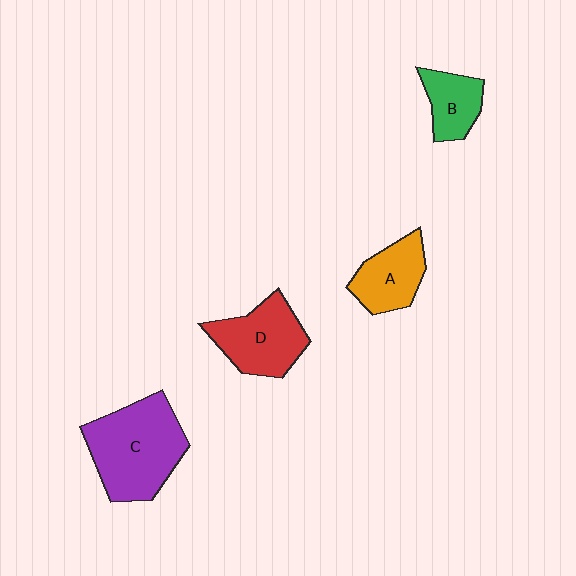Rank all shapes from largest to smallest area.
From largest to smallest: C (purple), D (red), A (orange), B (green).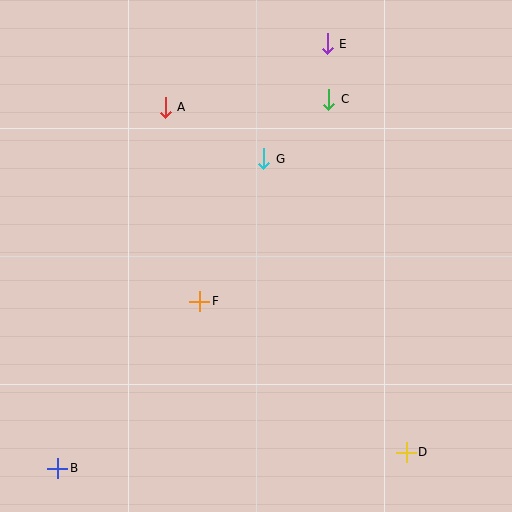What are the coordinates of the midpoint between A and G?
The midpoint between A and G is at (215, 133).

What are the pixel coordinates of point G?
Point G is at (264, 159).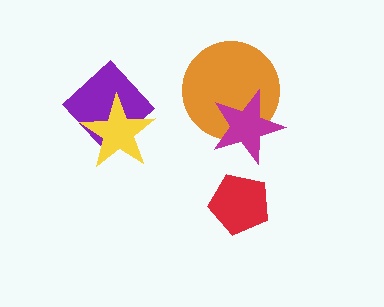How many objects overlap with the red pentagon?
0 objects overlap with the red pentagon.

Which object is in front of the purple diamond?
The yellow star is in front of the purple diamond.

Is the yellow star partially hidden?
No, no other shape covers it.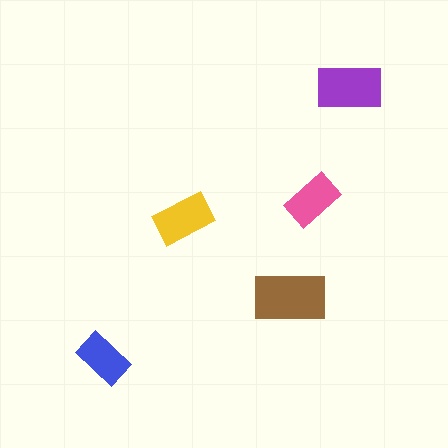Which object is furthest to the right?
The purple rectangle is rightmost.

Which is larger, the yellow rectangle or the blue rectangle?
The yellow one.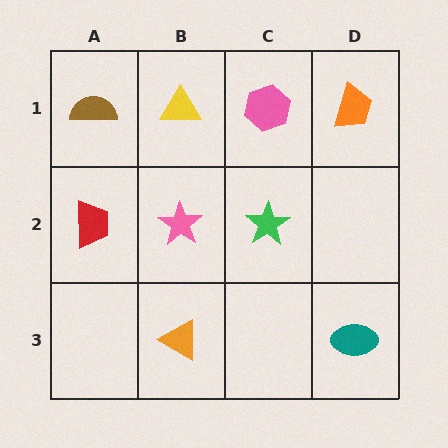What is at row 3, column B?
An orange triangle.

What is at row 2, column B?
A pink star.